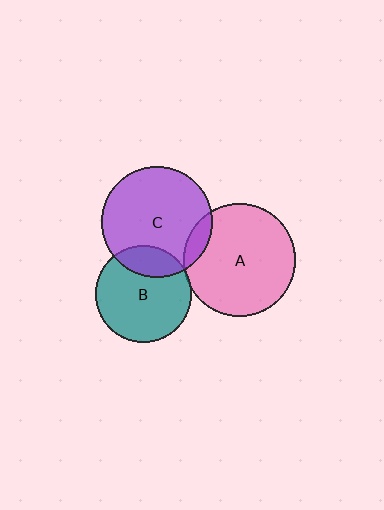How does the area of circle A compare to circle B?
Approximately 1.4 times.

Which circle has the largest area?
Circle A (pink).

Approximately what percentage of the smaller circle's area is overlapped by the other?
Approximately 5%.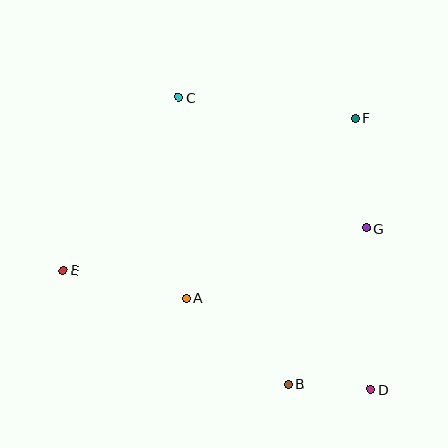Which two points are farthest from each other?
Points C and D are farthest from each other.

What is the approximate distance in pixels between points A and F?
The distance between A and F is approximately 247 pixels.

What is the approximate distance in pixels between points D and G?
The distance between D and G is approximately 161 pixels.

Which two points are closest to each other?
Points B and D are closest to each other.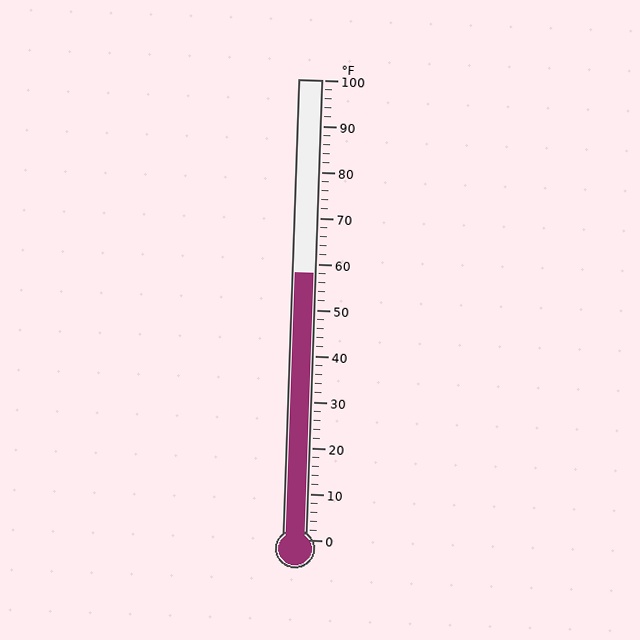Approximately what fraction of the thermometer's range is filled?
The thermometer is filled to approximately 60% of its range.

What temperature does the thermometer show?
The thermometer shows approximately 58°F.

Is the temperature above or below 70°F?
The temperature is below 70°F.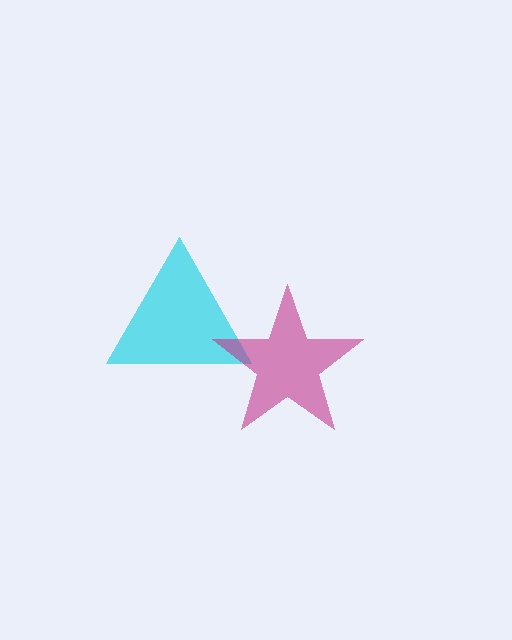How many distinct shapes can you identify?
There are 2 distinct shapes: a cyan triangle, a magenta star.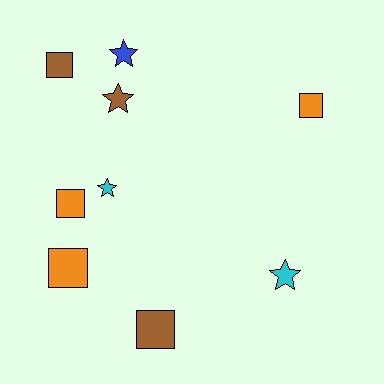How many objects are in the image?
There are 9 objects.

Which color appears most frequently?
Orange, with 3 objects.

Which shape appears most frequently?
Square, with 5 objects.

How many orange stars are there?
There are no orange stars.